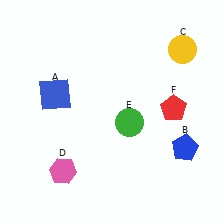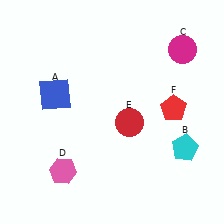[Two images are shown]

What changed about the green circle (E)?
In Image 1, E is green. In Image 2, it changed to red.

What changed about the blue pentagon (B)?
In Image 1, B is blue. In Image 2, it changed to cyan.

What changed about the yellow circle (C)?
In Image 1, C is yellow. In Image 2, it changed to magenta.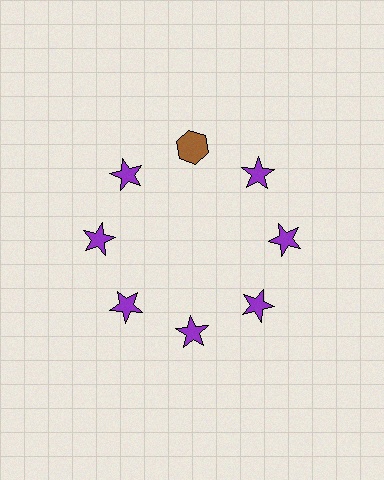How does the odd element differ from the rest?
It differs in both color (brown instead of purple) and shape (hexagon instead of star).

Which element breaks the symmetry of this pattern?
The brown hexagon at roughly the 12 o'clock position breaks the symmetry. All other shapes are purple stars.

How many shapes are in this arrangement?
There are 8 shapes arranged in a ring pattern.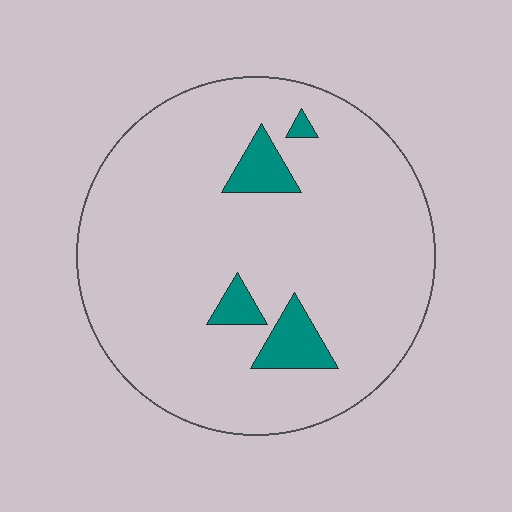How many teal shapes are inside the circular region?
4.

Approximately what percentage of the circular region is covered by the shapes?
Approximately 10%.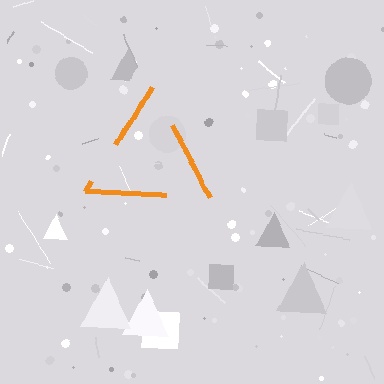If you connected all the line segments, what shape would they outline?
They would outline a triangle.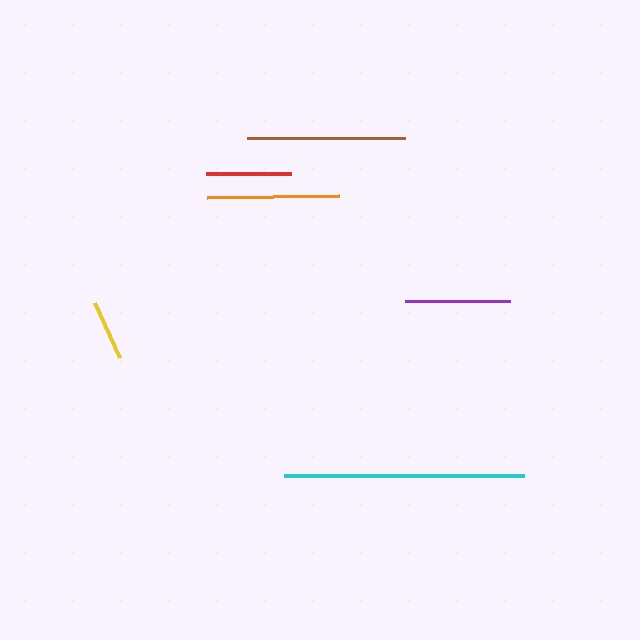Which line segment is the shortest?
The yellow line is the shortest at approximately 60 pixels.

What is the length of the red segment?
The red segment is approximately 85 pixels long.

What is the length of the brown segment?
The brown segment is approximately 158 pixels long.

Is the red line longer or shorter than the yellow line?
The red line is longer than the yellow line.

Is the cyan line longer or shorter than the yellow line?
The cyan line is longer than the yellow line.